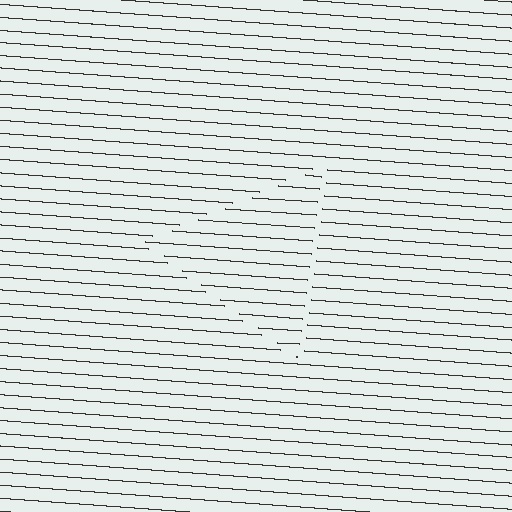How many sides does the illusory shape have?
3 sides — the line-ends trace a triangle.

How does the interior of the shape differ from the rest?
The interior of the shape contains the same grating, shifted by half a period — the contour is defined by the phase discontinuity where line-ends from the inner and outer gratings abut.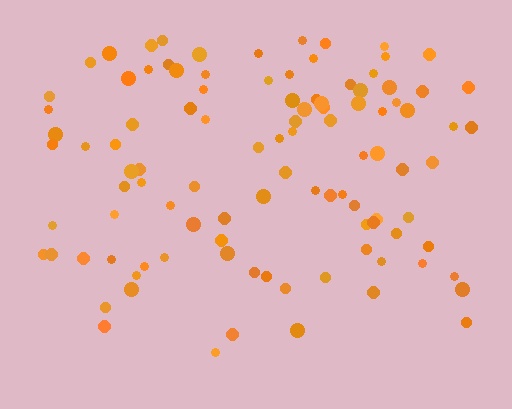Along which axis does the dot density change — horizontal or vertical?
Vertical.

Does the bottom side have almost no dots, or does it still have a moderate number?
Still a moderate number, just noticeably fewer than the top.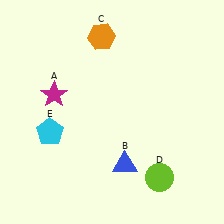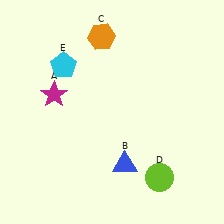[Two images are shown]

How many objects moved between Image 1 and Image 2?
1 object moved between the two images.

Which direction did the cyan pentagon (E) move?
The cyan pentagon (E) moved up.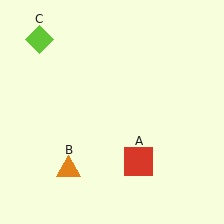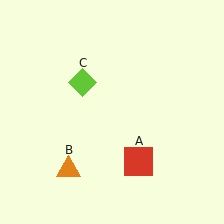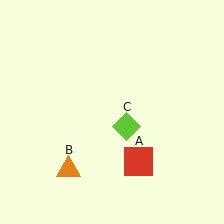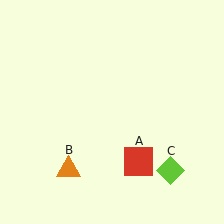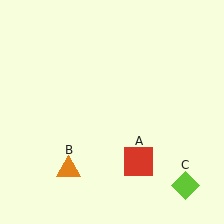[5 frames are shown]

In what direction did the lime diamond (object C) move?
The lime diamond (object C) moved down and to the right.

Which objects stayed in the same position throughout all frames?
Red square (object A) and orange triangle (object B) remained stationary.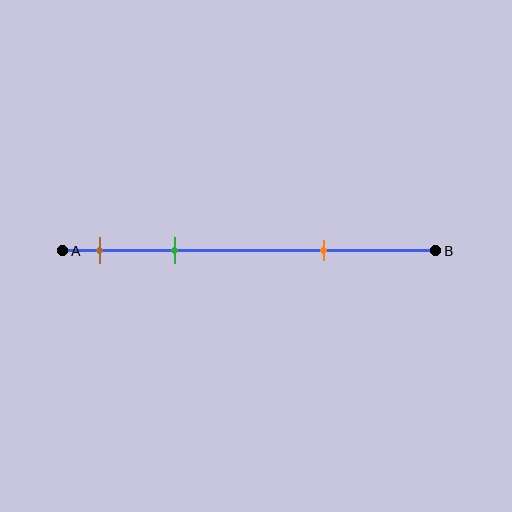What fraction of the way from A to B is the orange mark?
The orange mark is approximately 70% (0.7) of the way from A to B.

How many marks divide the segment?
There are 3 marks dividing the segment.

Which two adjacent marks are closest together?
The brown and green marks are the closest adjacent pair.